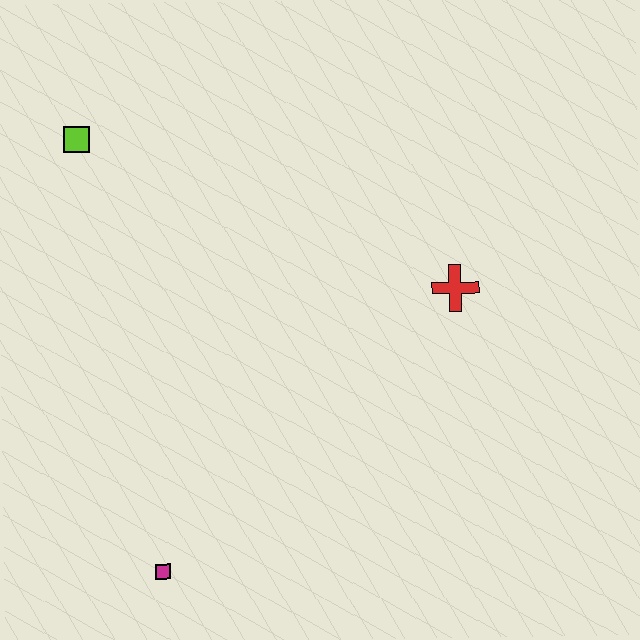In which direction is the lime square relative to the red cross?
The lime square is to the left of the red cross.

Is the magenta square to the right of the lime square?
Yes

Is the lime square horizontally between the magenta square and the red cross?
No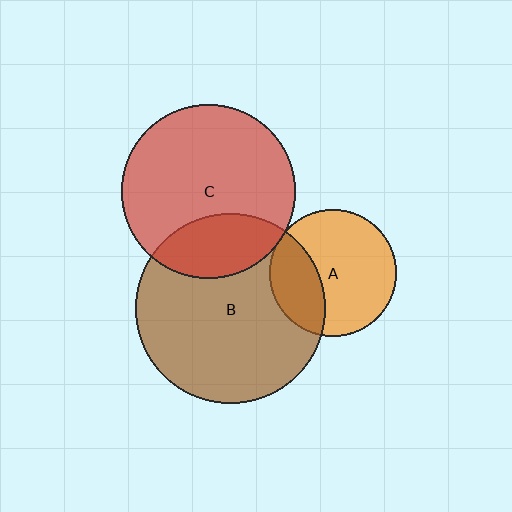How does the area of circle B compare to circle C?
Approximately 1.2 times.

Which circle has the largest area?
Circle B (brown).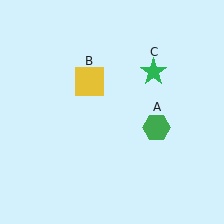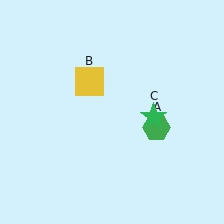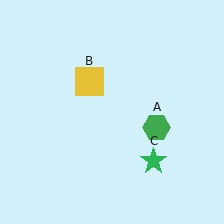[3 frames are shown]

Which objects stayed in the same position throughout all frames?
Green hexagon (object A) and yellow square (object B) remained stationary.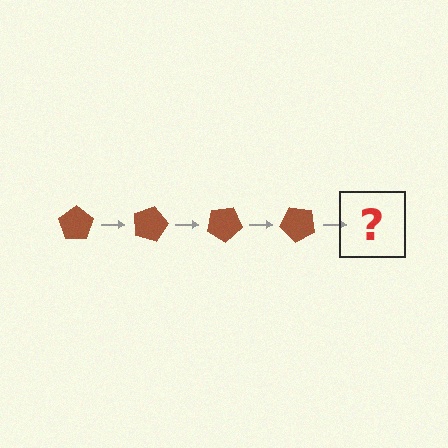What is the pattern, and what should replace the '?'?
The pattern is that the pentagon rotates 15 degrees each step. The '?' should be a brown pentagon rotated 60 degrees.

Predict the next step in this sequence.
The next step is a brown pentagon rotated 60 degrees.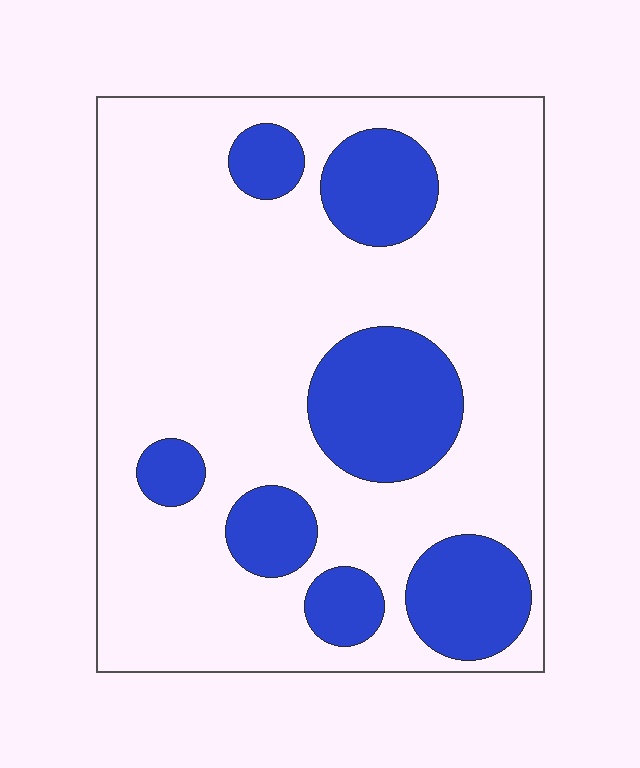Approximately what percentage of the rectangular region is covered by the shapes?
Approximately 25%.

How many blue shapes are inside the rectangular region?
7.